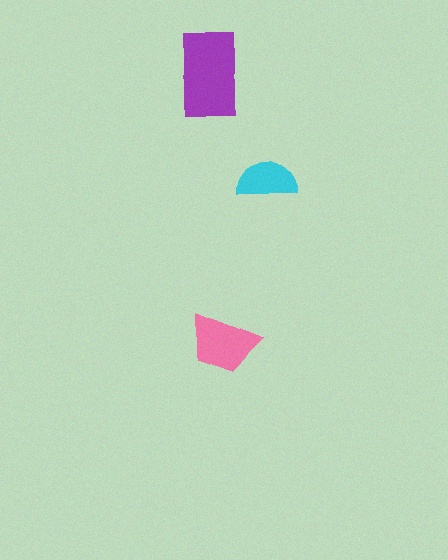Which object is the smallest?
The cyan semicircle.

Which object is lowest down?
The pink trapezoid is bottommost.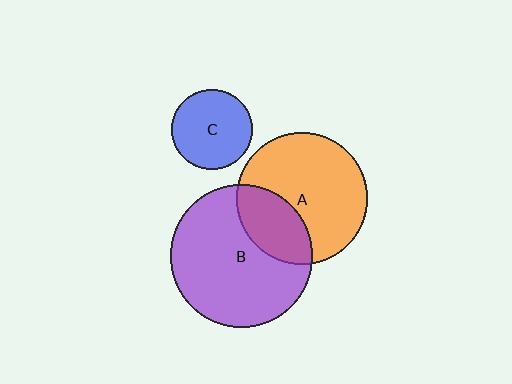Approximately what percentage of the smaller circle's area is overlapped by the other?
Approximately 30%.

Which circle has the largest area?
Circle B (purple).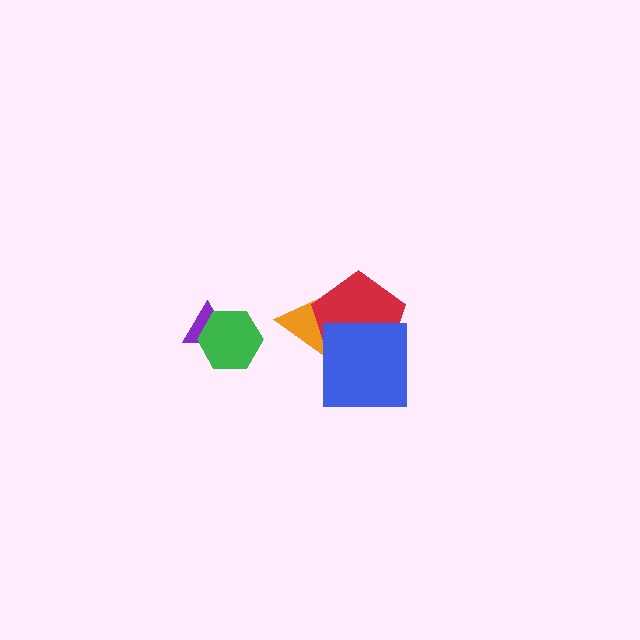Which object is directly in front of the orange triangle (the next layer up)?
The red pentagon is directly in front of the orange triangle.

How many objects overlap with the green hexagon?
1 object overlaps with the green hexagon.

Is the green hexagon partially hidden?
No, no other shape covers it.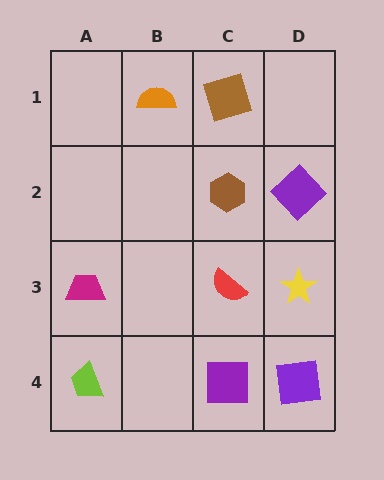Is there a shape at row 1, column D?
No, that cell is empty.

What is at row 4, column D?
A purple square.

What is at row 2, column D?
A purple diamond.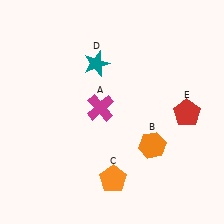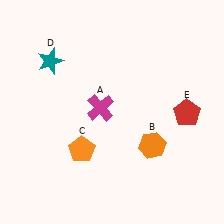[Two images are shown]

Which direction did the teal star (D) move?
The teal star (D) moved left.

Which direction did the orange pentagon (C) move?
The orange pentagon (C) moved left.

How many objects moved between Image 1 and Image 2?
2 objects moved between the two images.